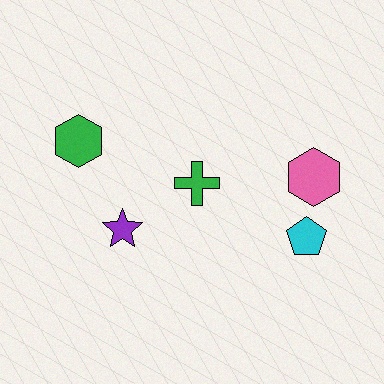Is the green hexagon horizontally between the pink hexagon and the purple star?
No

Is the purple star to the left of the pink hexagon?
Yes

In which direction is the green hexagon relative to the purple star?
The green hexagon is above the purple star.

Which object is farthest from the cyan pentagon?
The green hexagon is farthest from the cyan pentagon.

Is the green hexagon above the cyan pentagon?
Yes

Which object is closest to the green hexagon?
The purple star is closest to the green hexagon.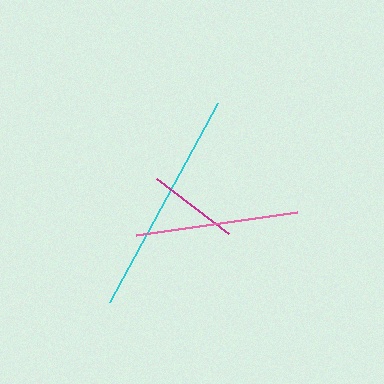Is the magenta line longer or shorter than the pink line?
The pink line is longer than the magenta line.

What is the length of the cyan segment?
The cyan segment is approximately 226 pixels long.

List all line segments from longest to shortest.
From longest to shortest: cyan, pink, magenta.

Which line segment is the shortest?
The magenta line is the shortest at approximately 91 pixels.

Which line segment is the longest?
The cyan line is the longest at approximately 226 pixels.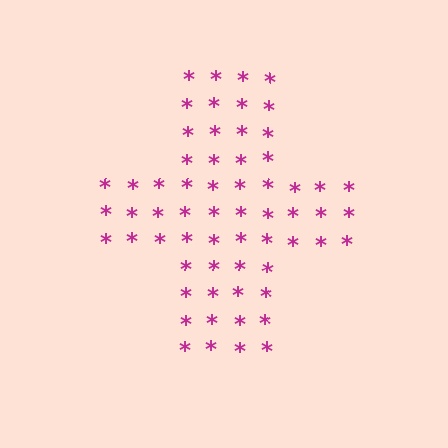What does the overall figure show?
The overall figure shows a cross.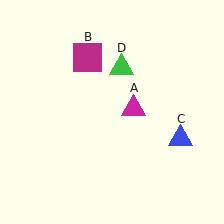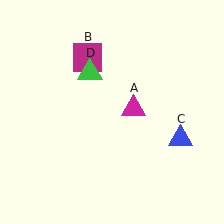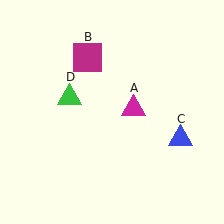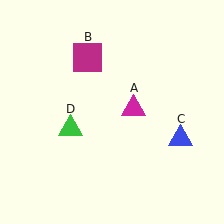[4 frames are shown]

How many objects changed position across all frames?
1 object changed position: green triangle (object D).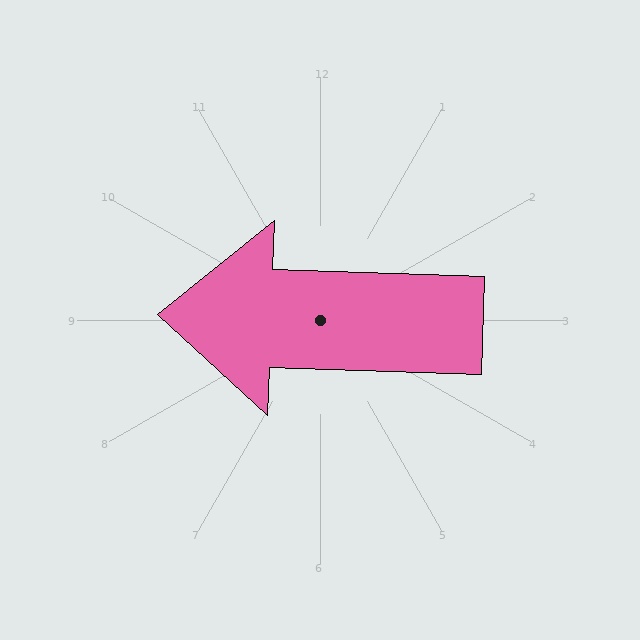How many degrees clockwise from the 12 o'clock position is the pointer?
Approximately 272 degrees.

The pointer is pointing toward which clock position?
Roughly 9 o'clock.